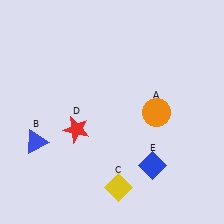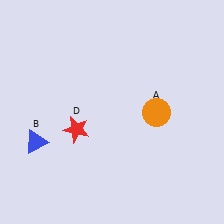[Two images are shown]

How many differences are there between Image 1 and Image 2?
There are 2 differences between the two images.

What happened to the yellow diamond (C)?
The yellow diamond (C) was removed in Image 2. It was in the bottom-right area of Image 1.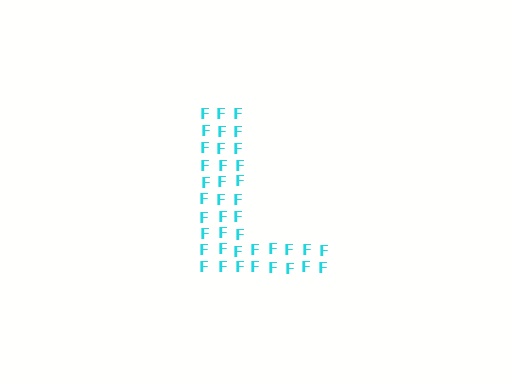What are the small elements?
The small elements are letter F's.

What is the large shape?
The large shape is the letter L.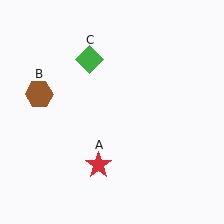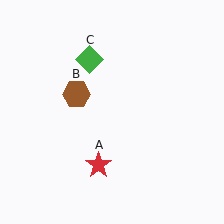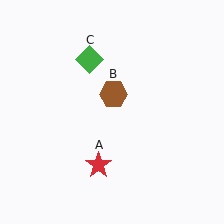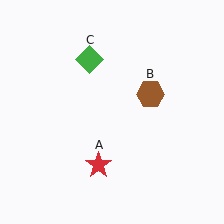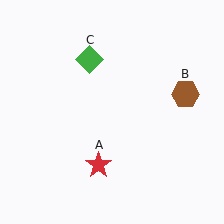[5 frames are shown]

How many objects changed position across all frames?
1 object changed position: brown hexagon (object B).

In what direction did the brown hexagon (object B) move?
The brown hexagon (object B) moved right.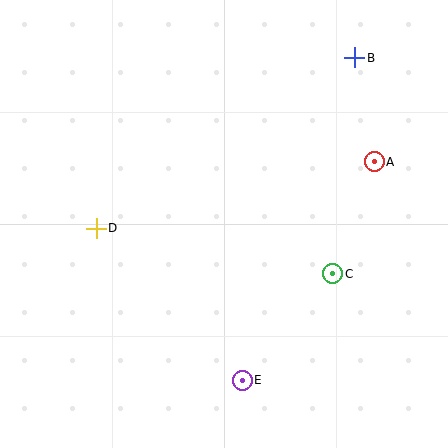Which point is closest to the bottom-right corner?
Point C is closest to the bottom-right corner.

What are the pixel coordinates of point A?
Point A is at (374, 162).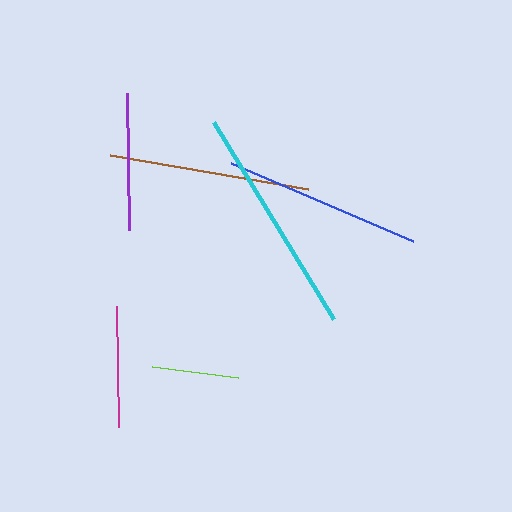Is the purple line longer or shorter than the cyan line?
The cyan line is longer than the purple line.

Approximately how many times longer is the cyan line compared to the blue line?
The cyan line is approximately 1.2 times the length of the blue line.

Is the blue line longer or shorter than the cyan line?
The cyan line is longer than the blue line.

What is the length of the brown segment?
The brown segment is approximately 200 pixels long.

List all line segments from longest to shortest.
From longest to shortest: cyan, brown, blue, purple, magenta, lime.